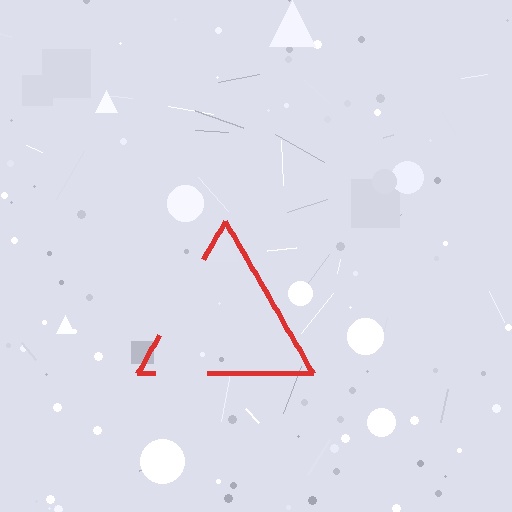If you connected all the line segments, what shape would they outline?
They would outline a triangle.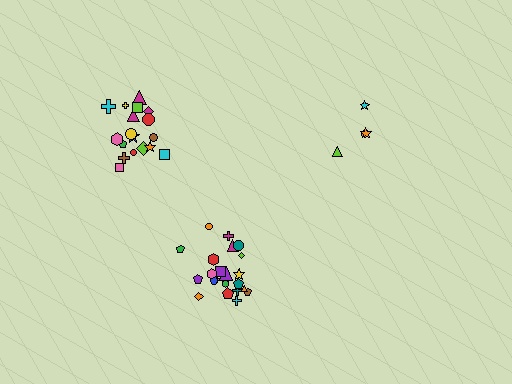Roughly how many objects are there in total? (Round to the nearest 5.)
Roughly 45 objects in total.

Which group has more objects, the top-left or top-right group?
The top-left group.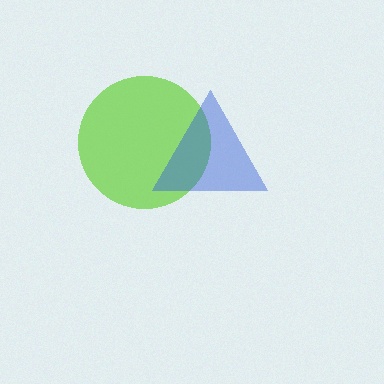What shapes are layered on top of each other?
The layered shapes are: a lime circle, a blue triangle.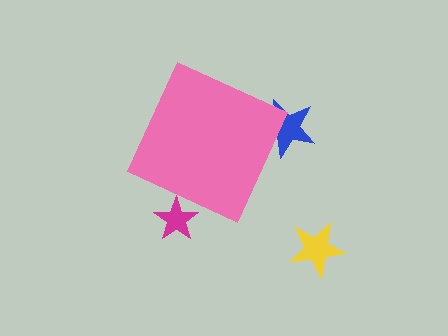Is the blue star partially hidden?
Yes, the blue star is partially hidden behind the pink diamond.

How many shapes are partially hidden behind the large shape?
2 shapes are partially hidden.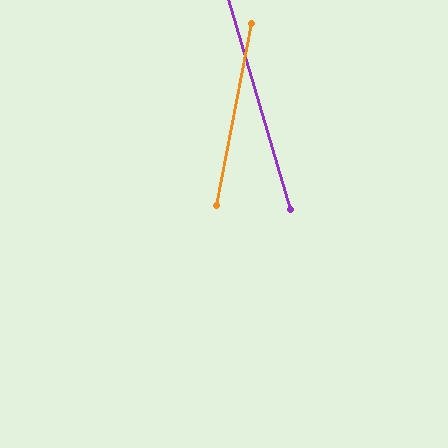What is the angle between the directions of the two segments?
Approximately 27 degrees.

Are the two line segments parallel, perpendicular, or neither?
Neither parallel nor perpendicular — they differ by about 27°.